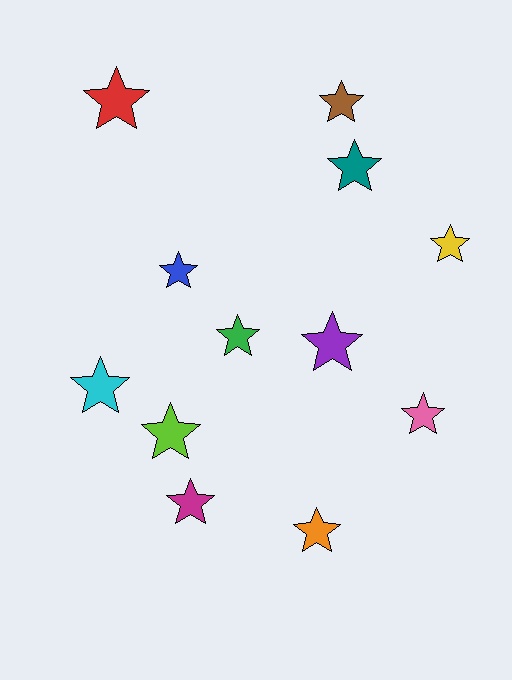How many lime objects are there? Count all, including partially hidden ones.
There is 1 lime object.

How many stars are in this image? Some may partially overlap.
There are 12 stars.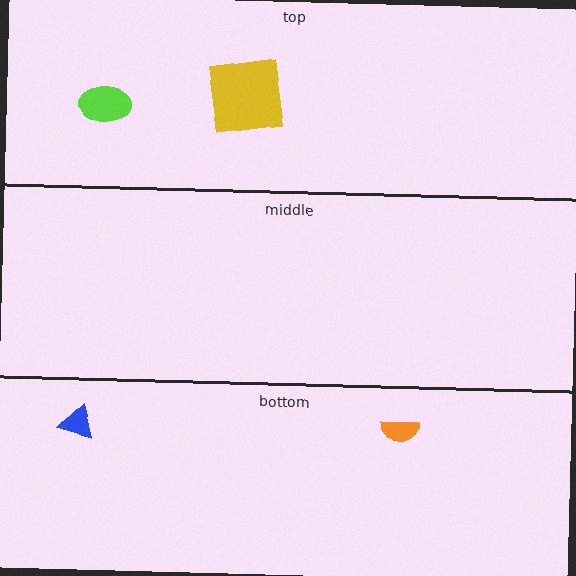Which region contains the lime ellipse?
The top region.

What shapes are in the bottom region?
The blue triangle, the orange semicircle.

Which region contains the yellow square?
The top region.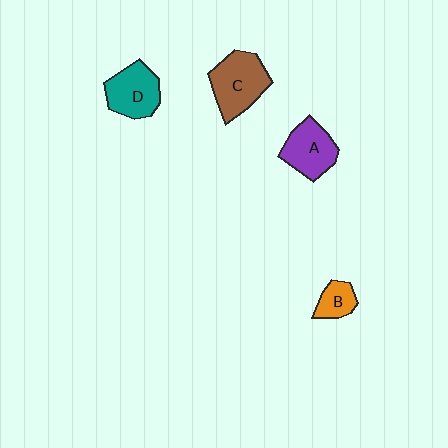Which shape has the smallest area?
Shape B (orange).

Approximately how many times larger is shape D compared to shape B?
Approximately 1.9 times.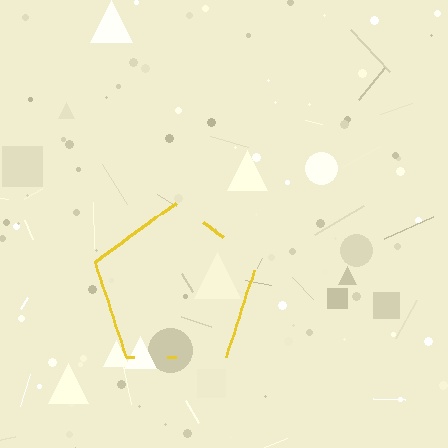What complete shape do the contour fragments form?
The contour fragments form a pentagon.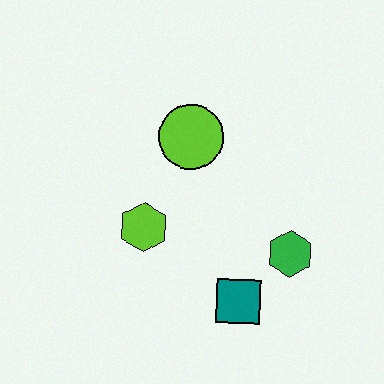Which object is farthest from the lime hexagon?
The green hexagon is farthest from the lime hexagon.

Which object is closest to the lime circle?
The lime hexagon is closest to the lime circle.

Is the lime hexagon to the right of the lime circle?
No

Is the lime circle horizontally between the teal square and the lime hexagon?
Yes